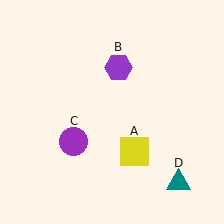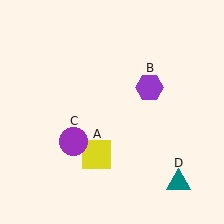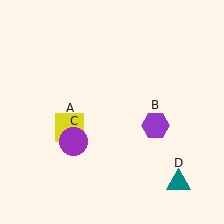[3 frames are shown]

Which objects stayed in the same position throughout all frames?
Purple circle (object C) and teal triangle (object D) remained stationary.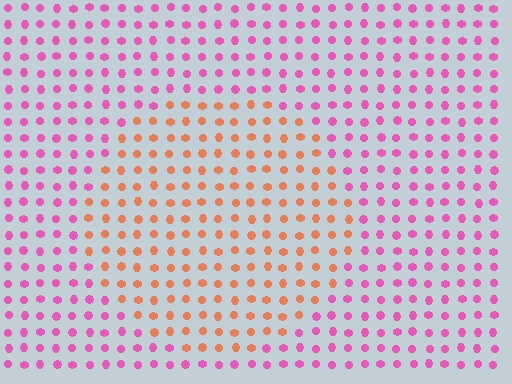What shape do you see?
I see a circle.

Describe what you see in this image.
The image is filled with small pink elements in a uniform arrangement. A circle-shaped region is visible where the elements are tinted to a slightly different hue, forming a subtle color boundary.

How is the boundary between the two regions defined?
The boundary is defined purely by a slight shift in hue (about 56 degrees). Spacing, size, and orientation are identical on both sides.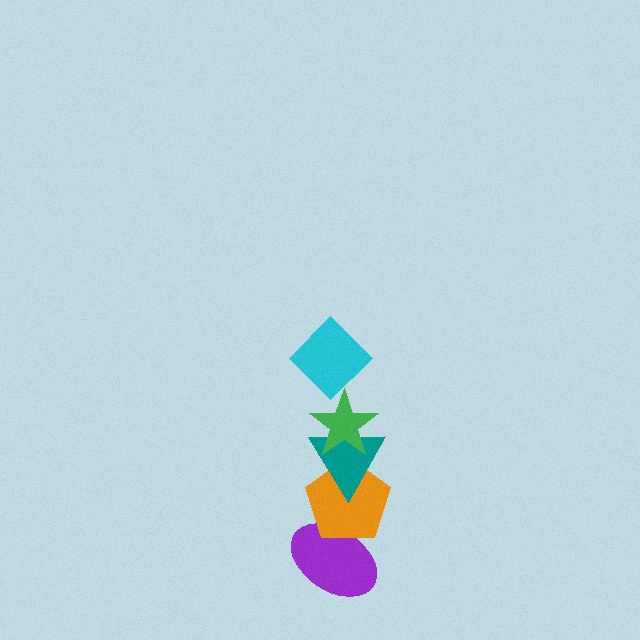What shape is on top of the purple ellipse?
The orange pentagon is on top of the purple ellipse.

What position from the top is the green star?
The green star is 2nd from the top.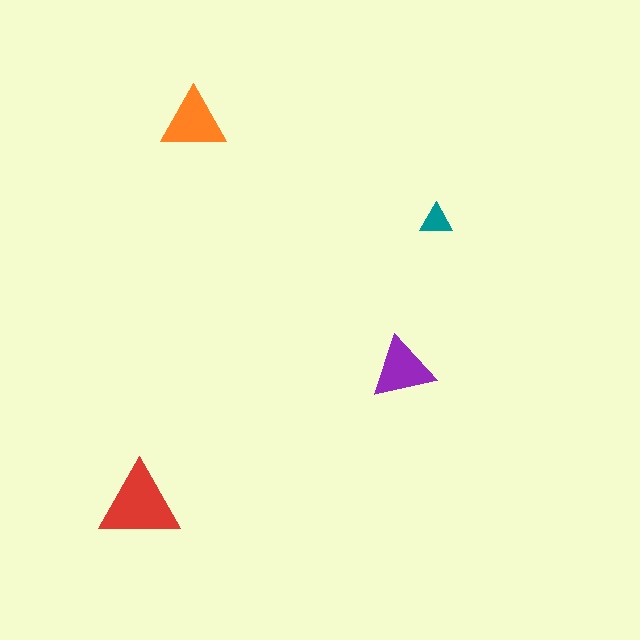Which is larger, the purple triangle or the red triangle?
The red one.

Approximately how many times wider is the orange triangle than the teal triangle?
About 2 times wider.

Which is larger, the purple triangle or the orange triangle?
The orange one.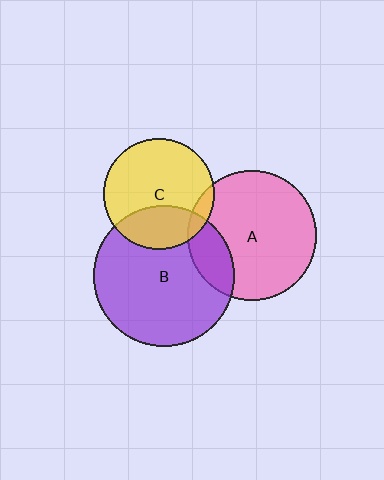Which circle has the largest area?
Circle B (purple).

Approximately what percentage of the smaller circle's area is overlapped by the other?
Approximately 30%.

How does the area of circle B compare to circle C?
Approximately 1.6 times.